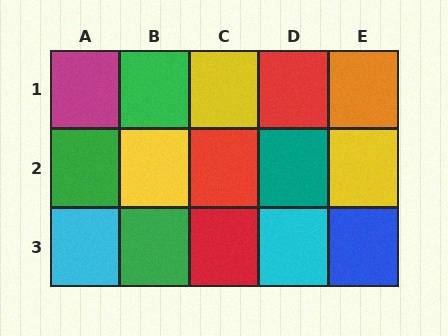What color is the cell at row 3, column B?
Green.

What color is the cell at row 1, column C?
Yellow.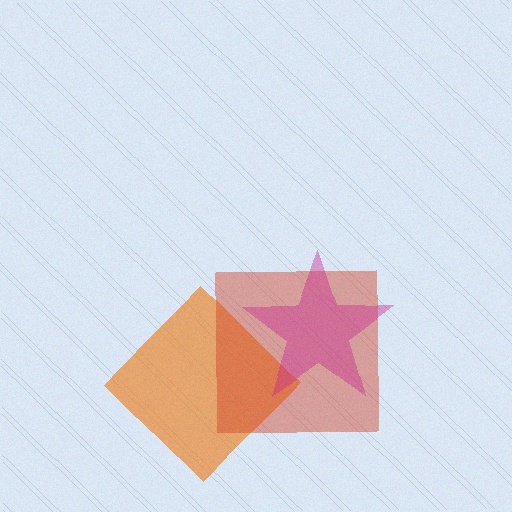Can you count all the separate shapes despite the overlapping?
Yes, there are 3 separate shapes.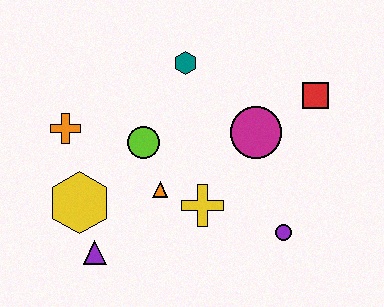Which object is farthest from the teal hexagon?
The purple triangle is farthest from the teal hexagon.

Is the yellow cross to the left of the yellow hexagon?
No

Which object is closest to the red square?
The magenta circle is closest to the red square.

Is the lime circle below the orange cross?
Yes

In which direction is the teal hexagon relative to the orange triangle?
The teal hexagon is above the orange triangle.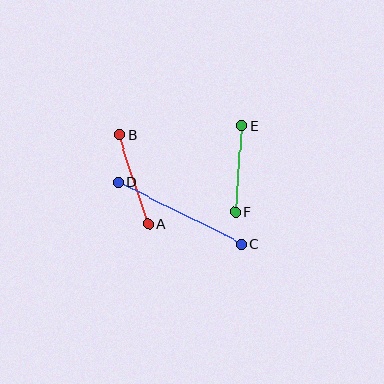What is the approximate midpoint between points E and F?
The midpoint is at approximately (238, 168) pixels.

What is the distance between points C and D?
The distance is approximately 138 pixels.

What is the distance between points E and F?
The distance is approximately 86 pixels.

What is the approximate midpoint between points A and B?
The midpoint is at approximately (134, 179) pixels.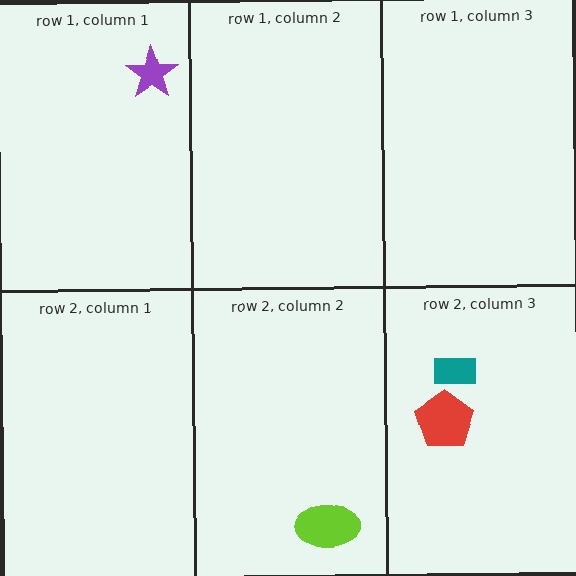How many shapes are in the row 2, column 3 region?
2.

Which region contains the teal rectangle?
The row 2, column 3 region.